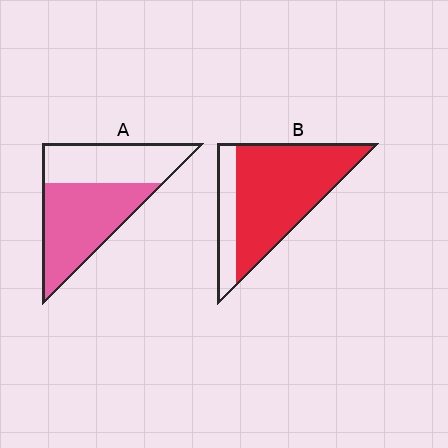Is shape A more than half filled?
Yes.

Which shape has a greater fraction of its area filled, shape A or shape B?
Shape B.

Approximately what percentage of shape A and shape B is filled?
A is approximately 55% and B is approximately 80%.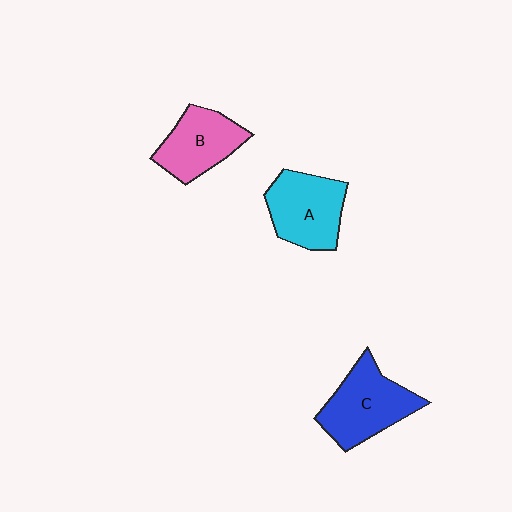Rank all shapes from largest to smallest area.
From largest to smallest: C (blue), A (cyan), B (pink).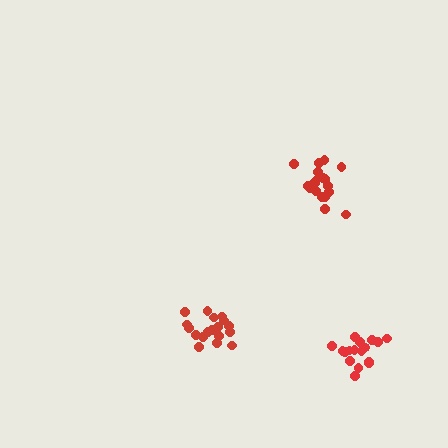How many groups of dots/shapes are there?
There are 3 groups.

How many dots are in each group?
Group 1: 19 dots, Group 2: 17 dots, Group 3: 19 dots (55 total).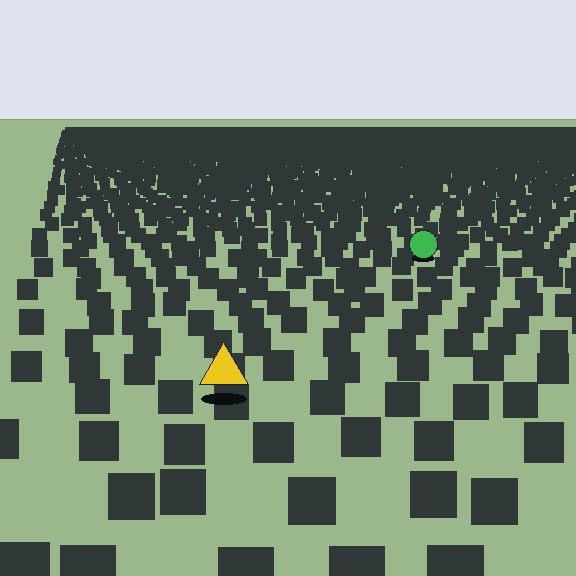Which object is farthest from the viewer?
The green circle is farthest from the viewer. It appears smaller and the ground texture around it is denser.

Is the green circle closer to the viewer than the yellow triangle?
No. The yellow triangle is closer — you can tell from the texture gradient: the ground texture is coarser near it.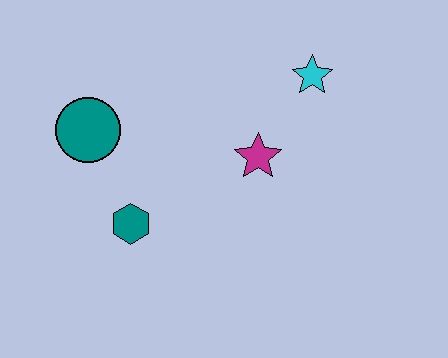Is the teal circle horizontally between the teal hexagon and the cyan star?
No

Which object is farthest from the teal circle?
The cyan star is farthest from the teal circle.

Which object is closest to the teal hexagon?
The teal circle is closest to the teal hexagon.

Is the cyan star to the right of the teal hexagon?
Yes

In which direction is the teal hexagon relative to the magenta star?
The teal hexagon is to the left of the magenta star.